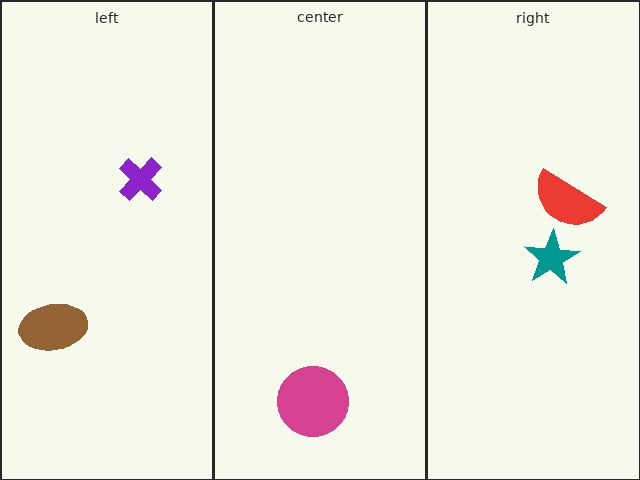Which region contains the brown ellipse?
The left region.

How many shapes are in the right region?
2.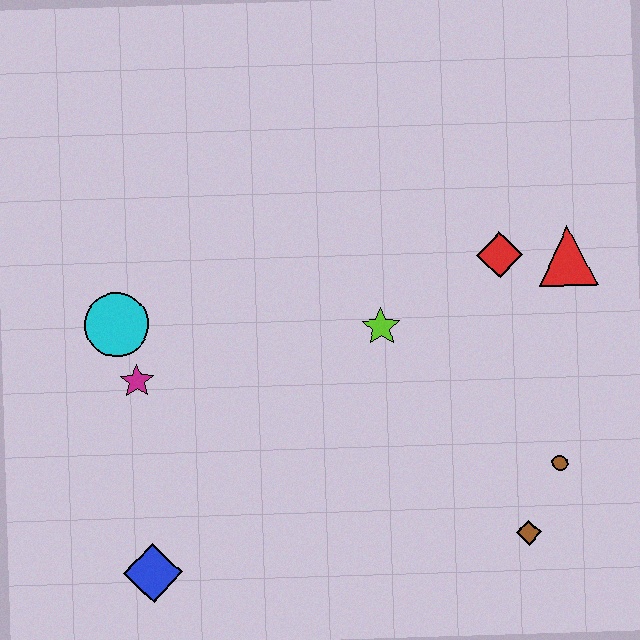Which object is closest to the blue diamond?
The magenta star is closest to the blue diamond.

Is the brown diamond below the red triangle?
Yes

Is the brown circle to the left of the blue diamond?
No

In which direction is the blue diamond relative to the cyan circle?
The blue diamond is below the cyan circle.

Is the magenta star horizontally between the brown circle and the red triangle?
No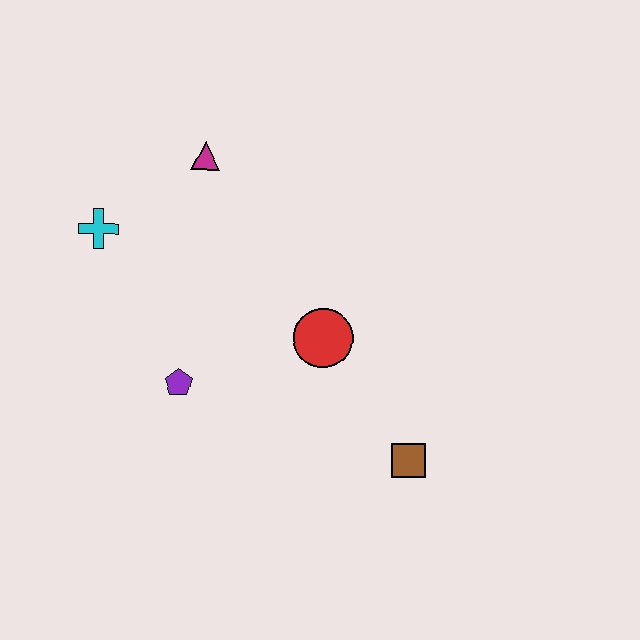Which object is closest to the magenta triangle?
The cyan cross is closest to the magenta triangle.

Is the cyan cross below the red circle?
No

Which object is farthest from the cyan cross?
The brown square is farthest from the cyan cross.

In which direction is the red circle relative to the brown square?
The red circle is above the brown square.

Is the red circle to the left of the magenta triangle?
No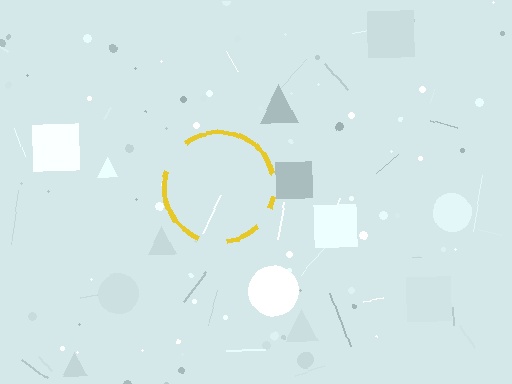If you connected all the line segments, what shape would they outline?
They would outline a circle.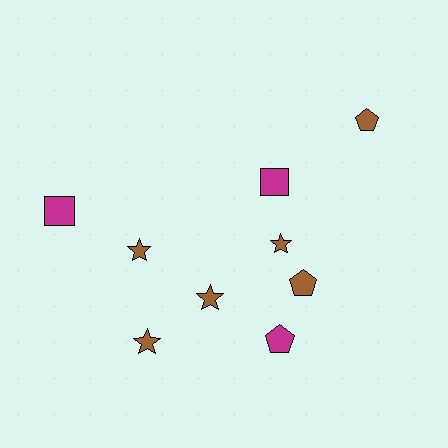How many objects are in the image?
There are 9 objects.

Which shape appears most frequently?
Star, with 4 objects.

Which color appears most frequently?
Brown, with 6 objects.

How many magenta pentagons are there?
There is 1 magenta pentagon.